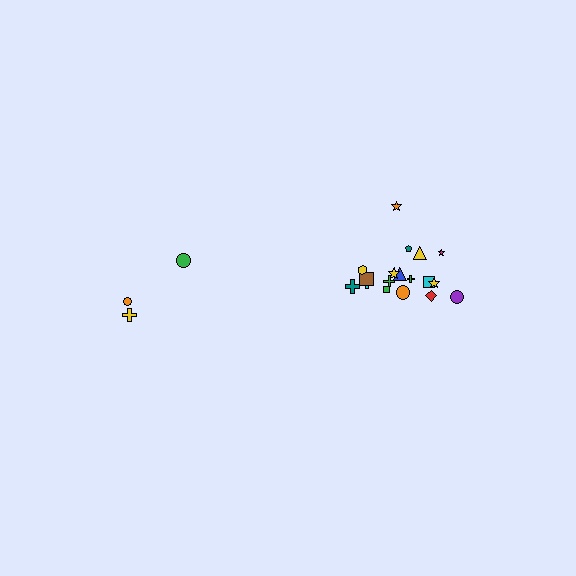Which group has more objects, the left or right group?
The right group.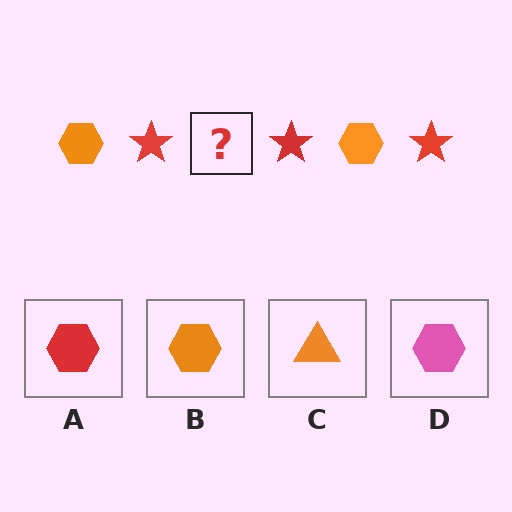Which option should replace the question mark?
Option B.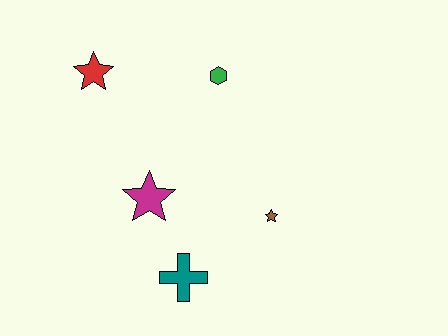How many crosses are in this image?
There is 1 cross.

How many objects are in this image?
There are 5 objects.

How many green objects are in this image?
There is 1 green object.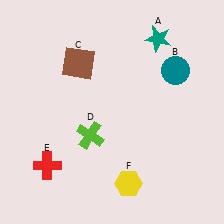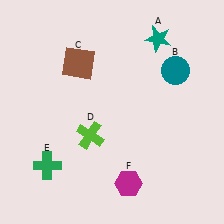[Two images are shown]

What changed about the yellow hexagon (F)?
In Image 1, F is yellow. In Image 2, it changed to magenta.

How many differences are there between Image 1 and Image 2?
There are 2 differences between the two images.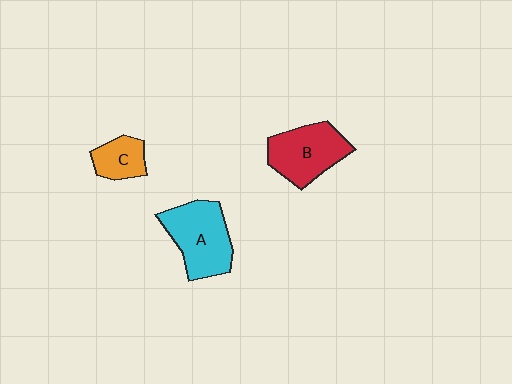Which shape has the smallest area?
Shape C (orange).